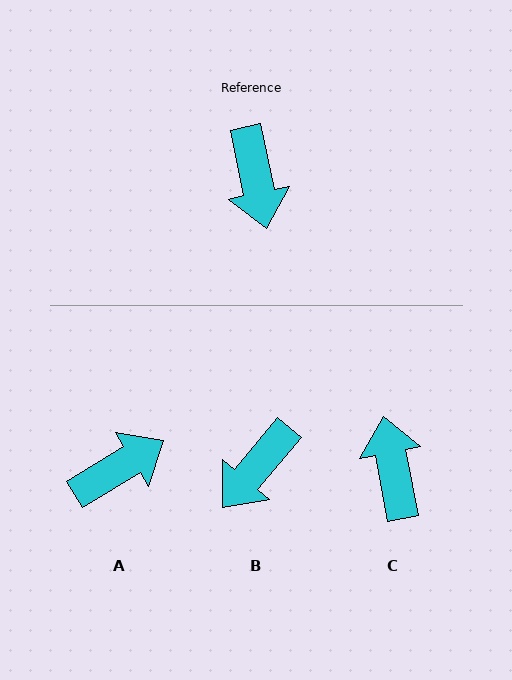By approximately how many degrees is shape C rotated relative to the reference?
Approximately 179 degrees counter-clockwise.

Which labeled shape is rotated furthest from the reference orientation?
C, about 179 degrees away.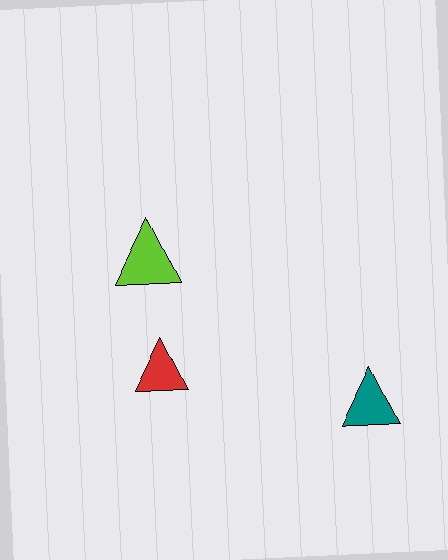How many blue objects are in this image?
There are no blue objects.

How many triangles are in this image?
There are 3 triangles.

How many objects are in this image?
There are 3 objects.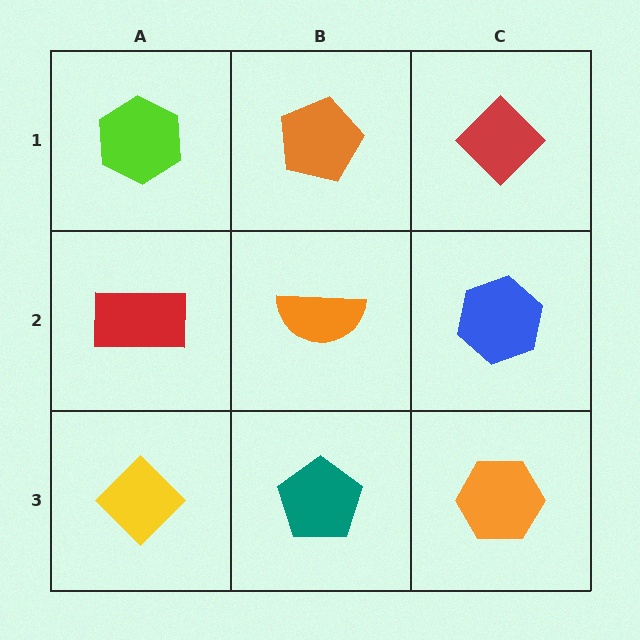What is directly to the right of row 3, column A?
A teal pentagon.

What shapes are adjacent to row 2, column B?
An orange pentagon (row 1, column B), a teal pentagon (row 3, column B), a red rectangle (row 2, column A), a blue hexagon (row 2, column C).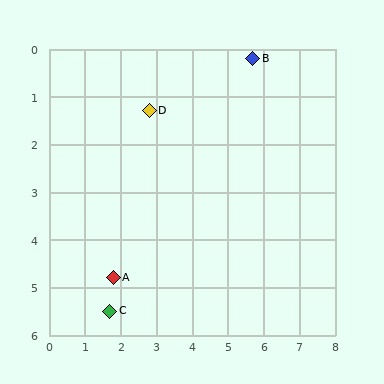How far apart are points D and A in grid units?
Points D and A are about 3.6 grid units apart.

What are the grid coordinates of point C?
Point C is at approximately (1.7, 5.5).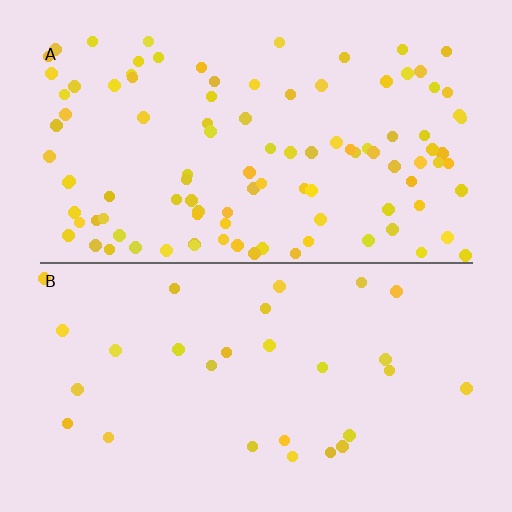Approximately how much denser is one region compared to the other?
Approximately 3.6× — region A over region B.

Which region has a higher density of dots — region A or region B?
A (the top).